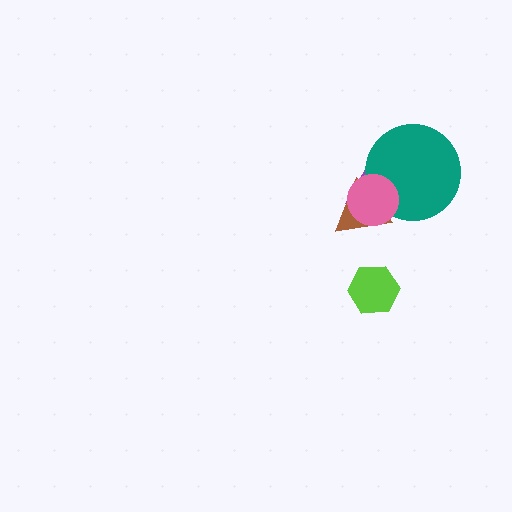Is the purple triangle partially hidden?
Yes, it is partially covered by another shape.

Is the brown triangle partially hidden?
Yes, it is partially covered by another shape.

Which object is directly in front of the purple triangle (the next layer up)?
The brown triangle is directly in front of the purple triangle.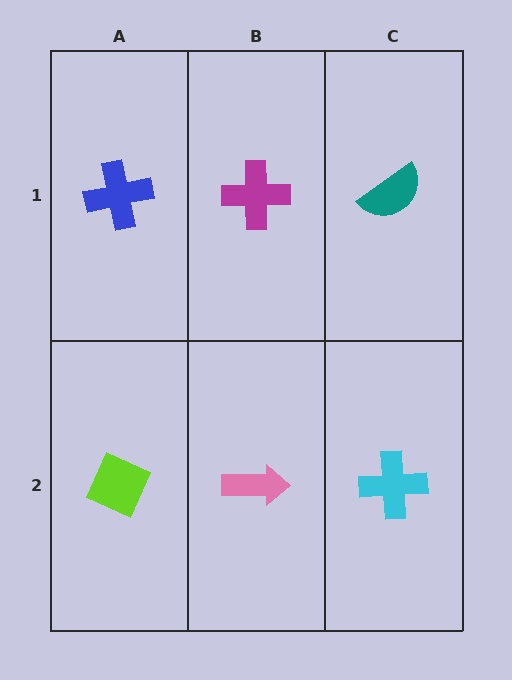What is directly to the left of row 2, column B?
A lime diamond.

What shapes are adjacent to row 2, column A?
A blue cross (row 1, column A), a pink arrow (row 2, column B).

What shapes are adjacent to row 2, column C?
A teal semicircle (row 1, column C), a pink arrow (row 2, column B).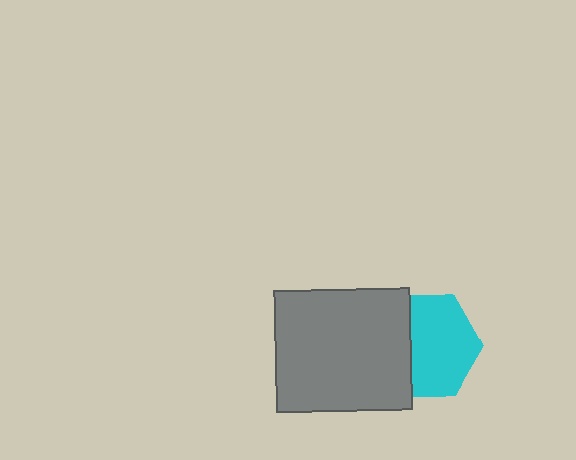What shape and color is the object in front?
The object in front is a gray rectangle.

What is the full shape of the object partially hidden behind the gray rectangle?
The partially hidden object is a cyan hexagon.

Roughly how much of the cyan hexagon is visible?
About half of it is visible (roughly 65%).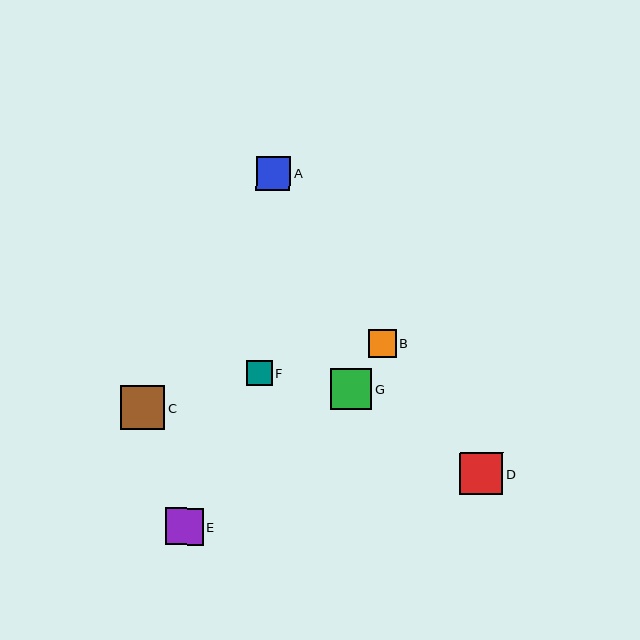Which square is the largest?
Square C is the largest with a size of approximately 44 pixels.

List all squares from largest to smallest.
From largest to smallest: C, D, G, E, A, B, F.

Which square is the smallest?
Square F is the smallest with a size of approximately 25 pixels.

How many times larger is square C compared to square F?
Square C is approximately 1.8 times the size of square F.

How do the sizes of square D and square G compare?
Square D and square G are approximately the same size.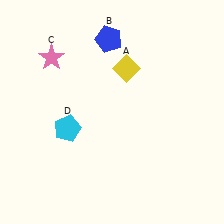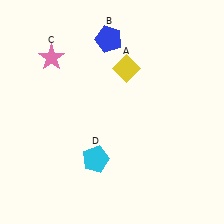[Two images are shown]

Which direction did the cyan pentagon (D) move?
The cyan pentagon (D) moved down.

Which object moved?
The cyan pentagon (D) moved down.